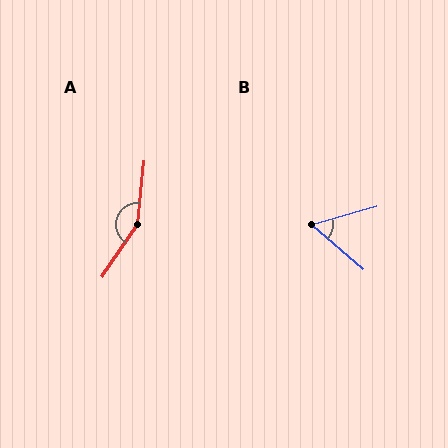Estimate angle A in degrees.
Approximately 152 degrees.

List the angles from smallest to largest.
B (57°), A (152°).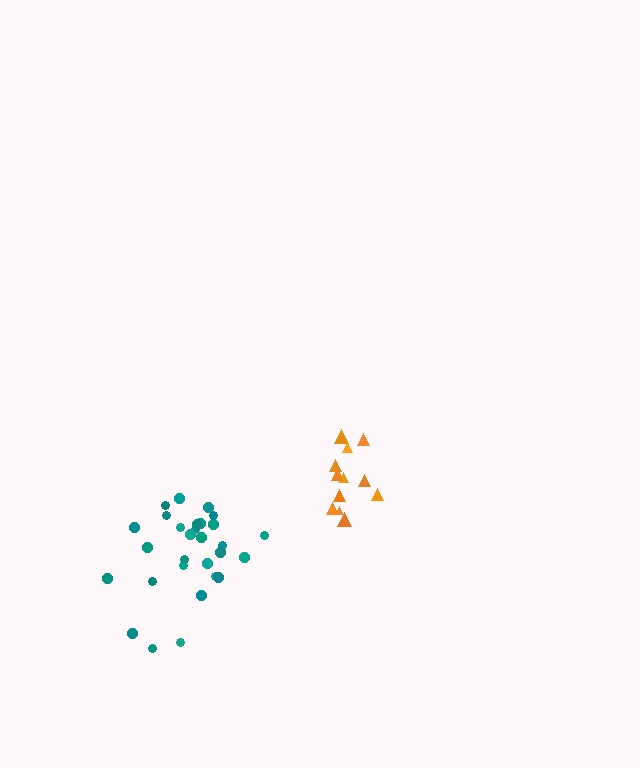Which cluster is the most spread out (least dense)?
Orange.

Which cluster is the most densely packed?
Teal.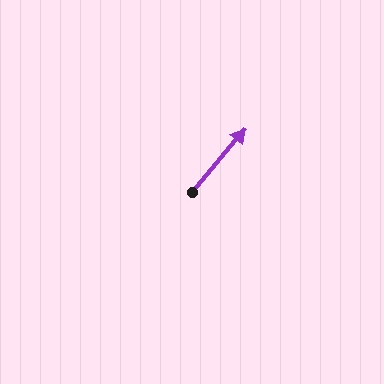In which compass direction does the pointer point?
Northeast.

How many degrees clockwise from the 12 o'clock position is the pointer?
Approximately 40 degrees.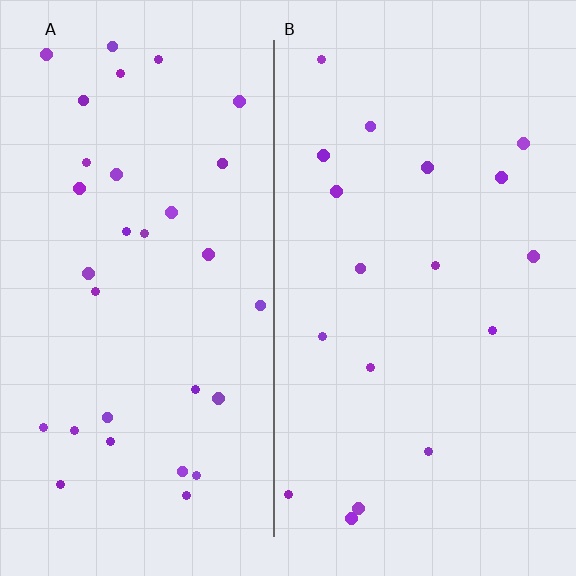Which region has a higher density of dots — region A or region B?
A (the left).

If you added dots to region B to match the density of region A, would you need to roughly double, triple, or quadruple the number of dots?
Approximately double.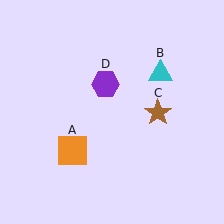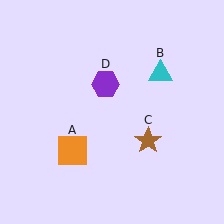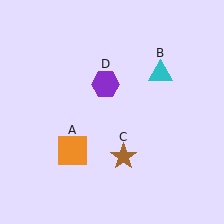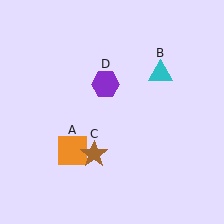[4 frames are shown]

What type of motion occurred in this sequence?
The brown star (object C) rotated clockwise around the center of the scene.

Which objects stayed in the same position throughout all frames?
Orange square (object A) and cyan triangle (object B) and purple hexagon (object D) remained stationary.